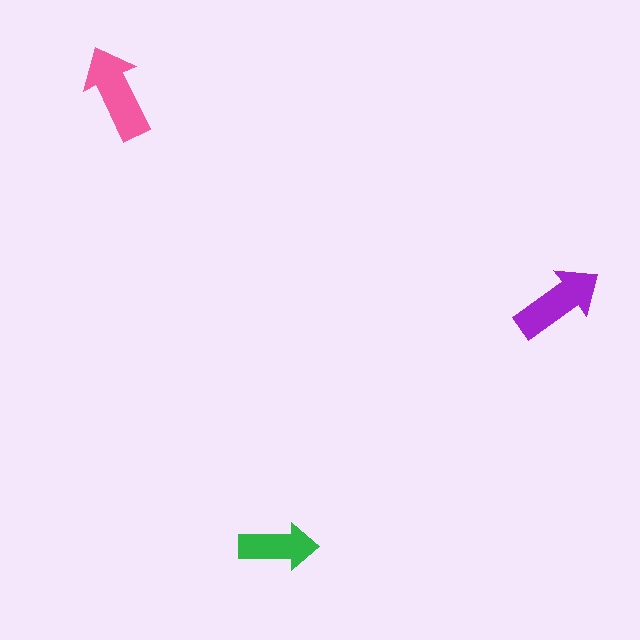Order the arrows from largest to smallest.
the pink one, the purple one, the green one.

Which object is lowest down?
The green arrow is bottommost.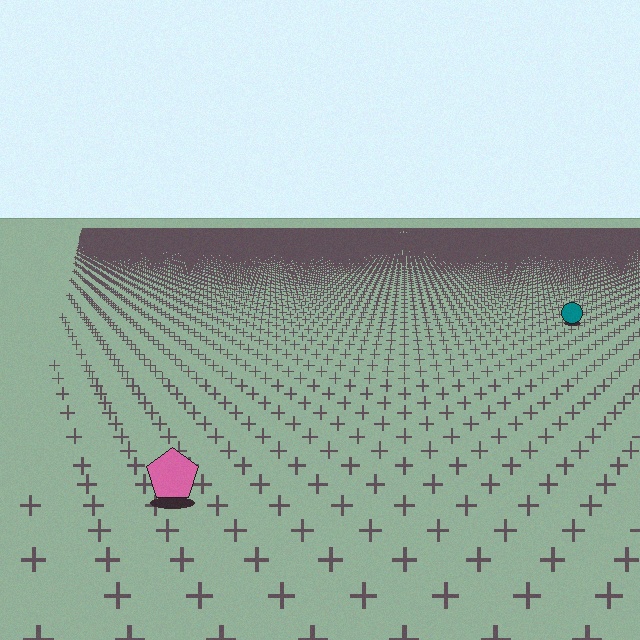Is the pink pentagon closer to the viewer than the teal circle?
Yes. The pink pentagon is closer — you can tell from the texture gradient: the ground texture is coarser near it.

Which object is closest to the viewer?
The pink pentagon is closest. The texture marks near it are larger and more spread out.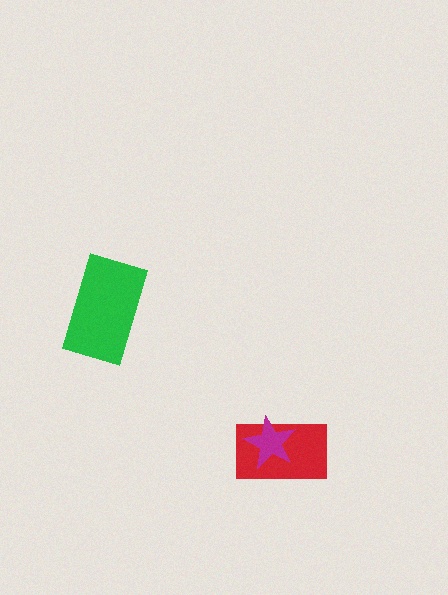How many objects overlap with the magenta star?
1 object overlaps with the magenta star.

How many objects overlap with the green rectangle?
0 objects overlap with the green rectangle.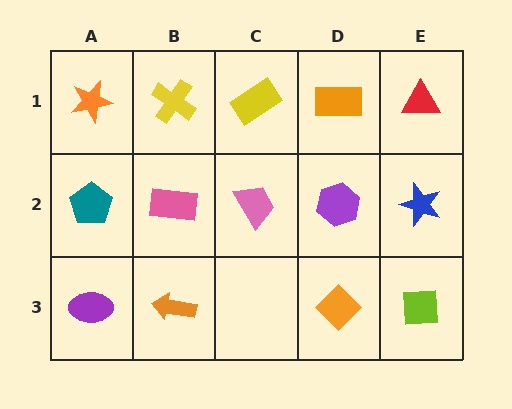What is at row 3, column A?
A purple ellipse.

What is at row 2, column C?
A pink trapezoid.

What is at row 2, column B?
A pink rectangle.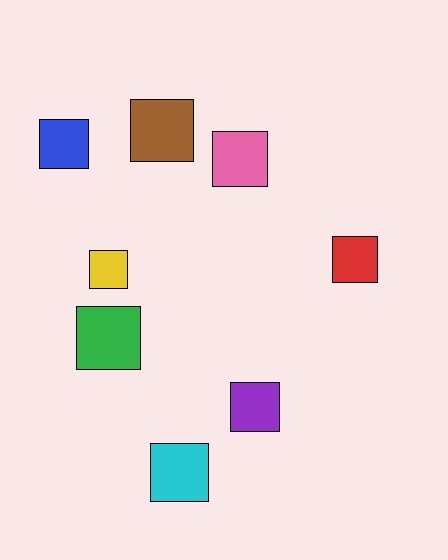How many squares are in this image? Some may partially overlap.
There are 8 squares.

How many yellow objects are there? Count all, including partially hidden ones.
There is 1 yellow object.